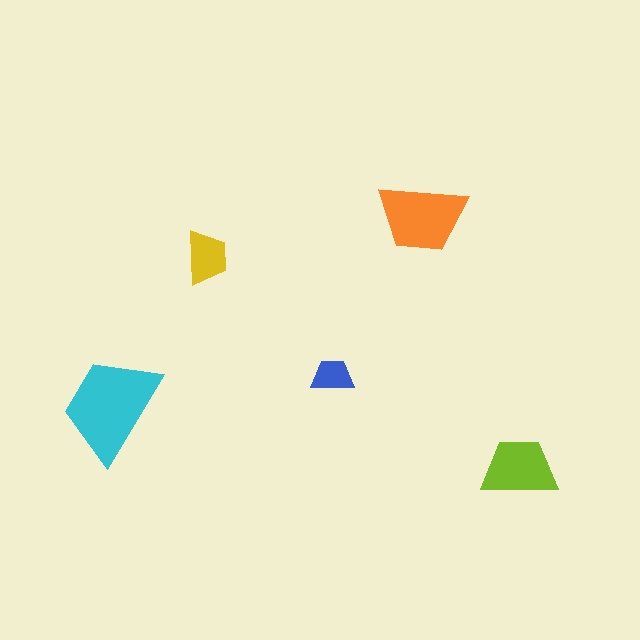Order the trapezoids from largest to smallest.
the cyan one, the orange one, the lime one, the yellow one, the blue one.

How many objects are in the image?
There are 5 objects in the image.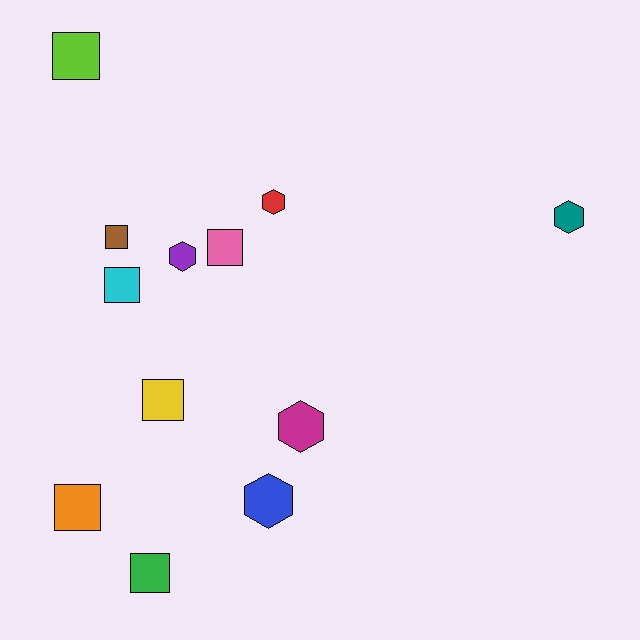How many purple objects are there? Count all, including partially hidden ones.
There is 1 purple object.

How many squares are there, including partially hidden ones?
There are 7 squares.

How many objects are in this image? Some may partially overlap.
There are 12 objects.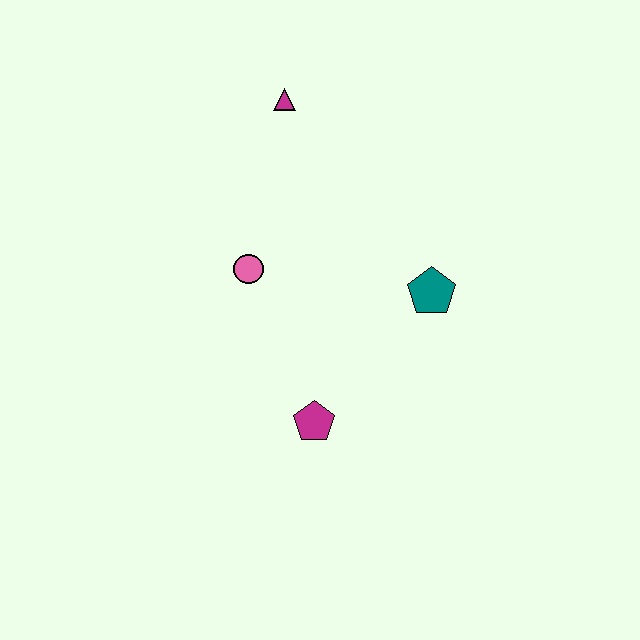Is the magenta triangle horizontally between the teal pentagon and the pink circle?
Yes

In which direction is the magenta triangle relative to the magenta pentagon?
The magenta triangle is above the magenta pentagon.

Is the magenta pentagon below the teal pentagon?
Yes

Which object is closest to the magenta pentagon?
The pink circle is closest to the magenta pentagon.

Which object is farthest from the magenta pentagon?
The magenta triangle is farthest from the magenta pentagon.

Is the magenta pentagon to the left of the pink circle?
No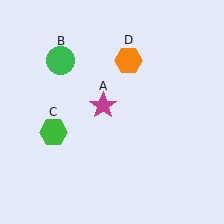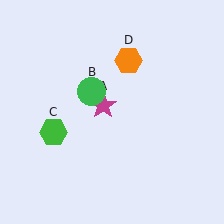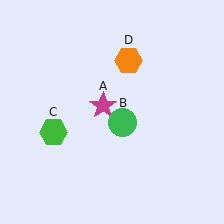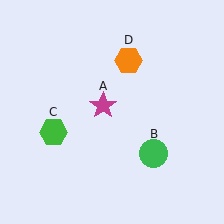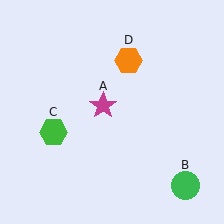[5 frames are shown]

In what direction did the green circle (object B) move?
The green circle (object B) moved down and to the right.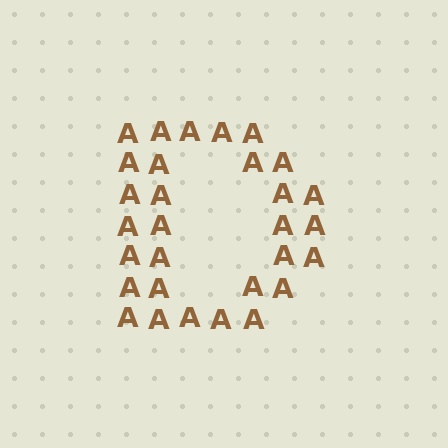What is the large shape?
The large shape is the letter D.